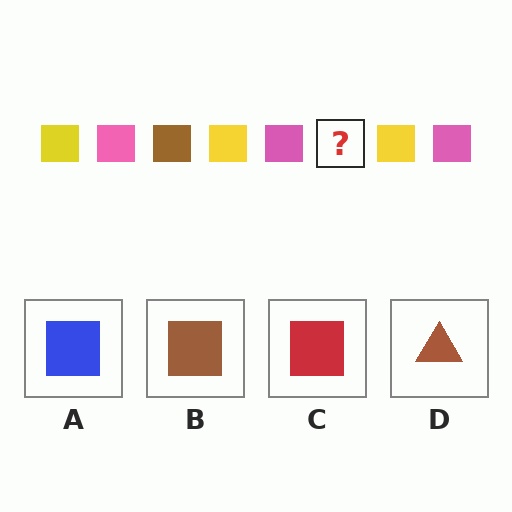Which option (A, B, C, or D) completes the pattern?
B.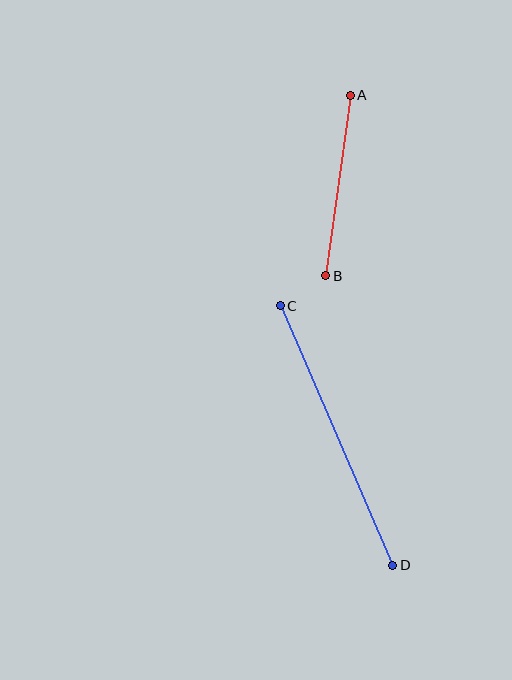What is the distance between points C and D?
The distance is approximately 283 pixels.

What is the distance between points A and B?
The distance is approximately 182 pixels.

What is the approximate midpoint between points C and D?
The midpoint is at approximately (337, 436) pixels.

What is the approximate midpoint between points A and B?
The midpoint is at approximately (338, 185) pixels.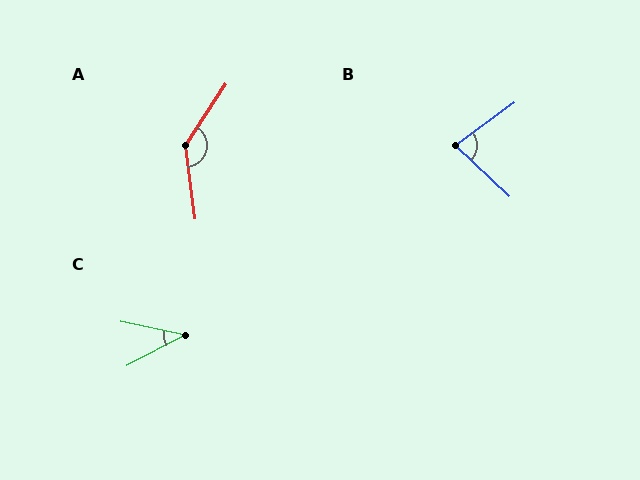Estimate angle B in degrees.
Approximately 79 degrees.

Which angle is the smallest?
C, at approximately 40 degrees.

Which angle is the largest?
A, at approximately 139 degrees.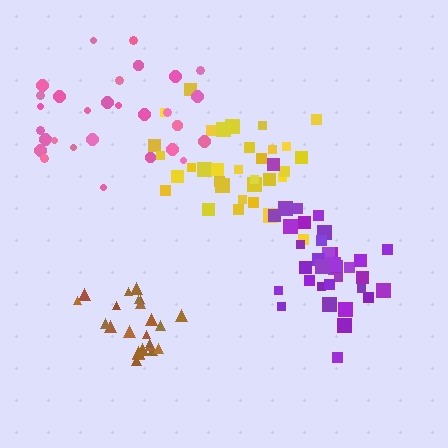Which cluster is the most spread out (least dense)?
Pink.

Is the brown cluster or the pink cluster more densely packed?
Brown.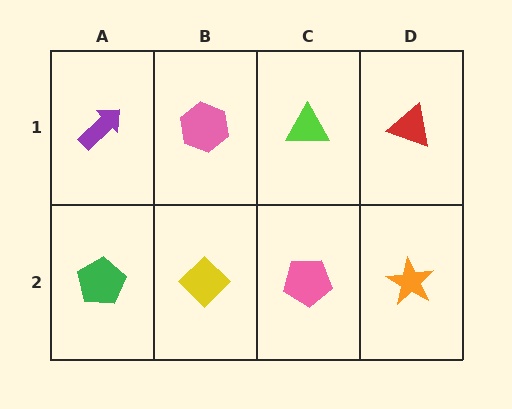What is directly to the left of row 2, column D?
A pink pentagon.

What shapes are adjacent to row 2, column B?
A pink hexagon (row 1, column B), a green pentagon (row 2, column A), a pink pentagon (row 2, column C).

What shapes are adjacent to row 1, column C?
A pink pentagon (row 2, column C), a pink hexagon (row 1, column B), a red triangle (row 1, column D).